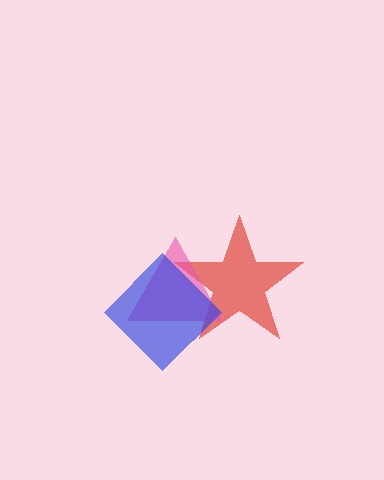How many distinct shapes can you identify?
There are 3 distinct shapes: a red star, a pink triangle, a blue diamond.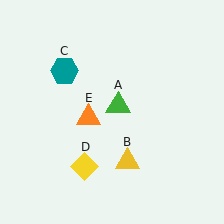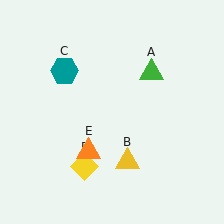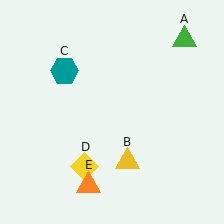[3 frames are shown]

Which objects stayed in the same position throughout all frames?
Yellow triangle (object B) and teal hexagon (object C) and yellow diamond (object D) remained stationary.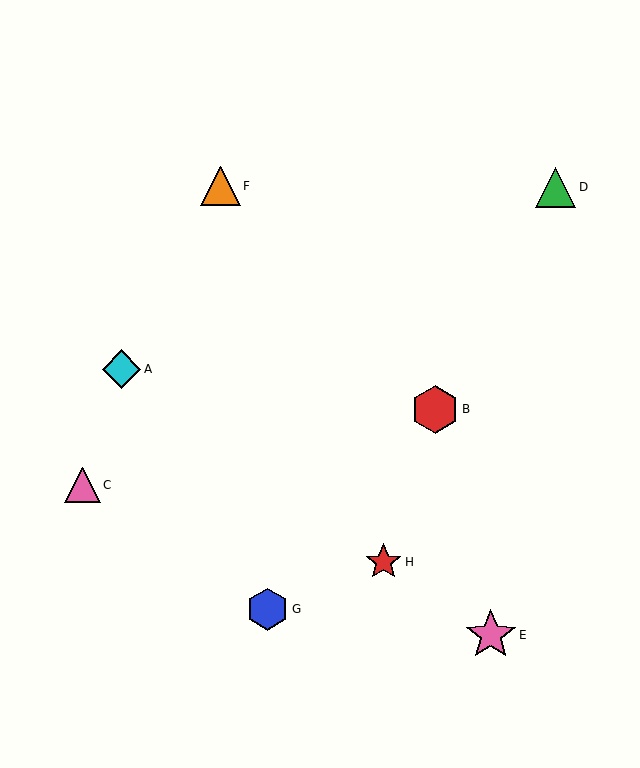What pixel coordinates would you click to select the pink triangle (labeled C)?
Click at (82, 485) to select the pink triangle C.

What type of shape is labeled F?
Shape F is an orange triangle.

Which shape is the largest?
The pink star (labeled E) is the largest.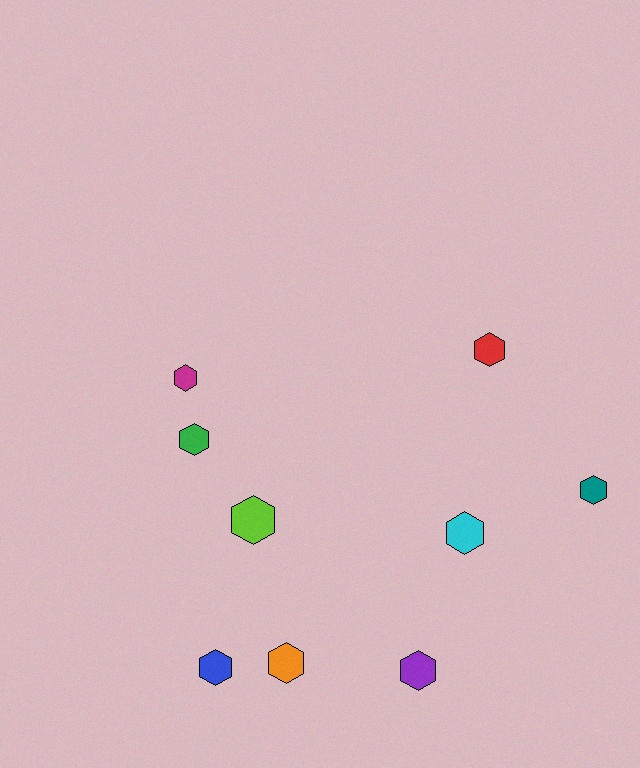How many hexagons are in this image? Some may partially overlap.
There are 9 hexagons.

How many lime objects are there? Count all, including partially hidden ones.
There is 1 lime object.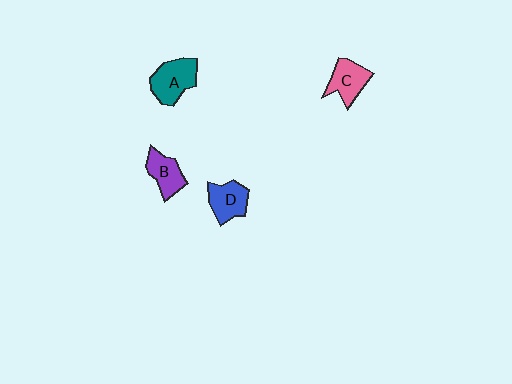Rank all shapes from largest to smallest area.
From largest to smallest: A (teal), D (blue), C (pink), B (purple).